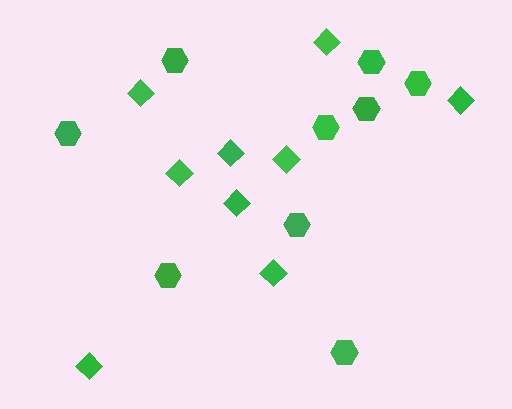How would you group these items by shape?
There are 2 groups: one group of diamonds (9) and one group of hexagons (9).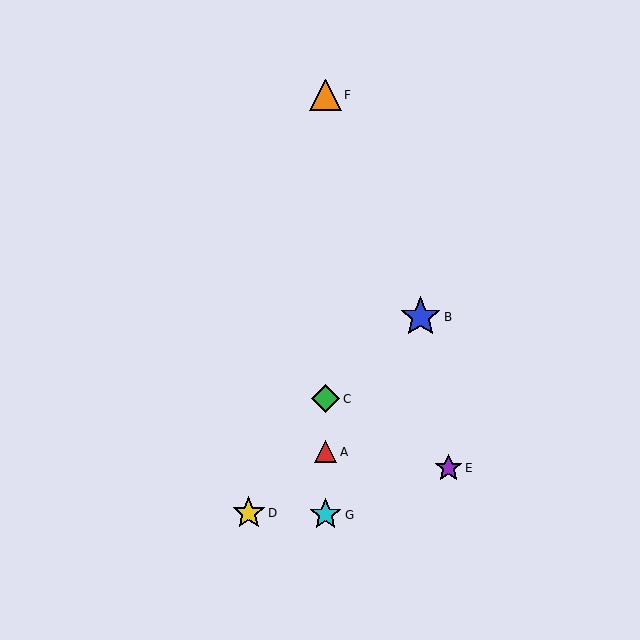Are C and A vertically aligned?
Yes, both are at x≈326.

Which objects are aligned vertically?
Objects A, C, F, G are aligned vertically.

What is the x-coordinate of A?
Object A is at x≈326.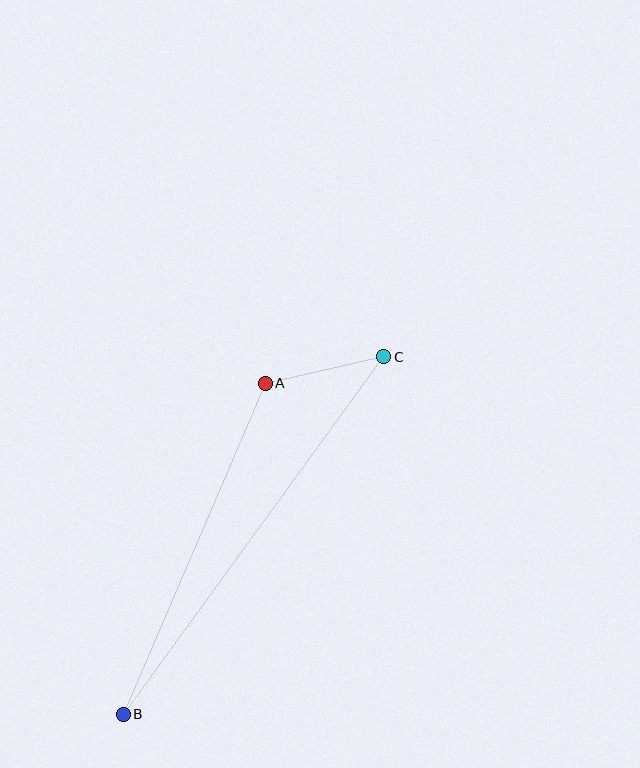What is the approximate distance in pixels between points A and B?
The distance between A and B is approximately 360 pixels.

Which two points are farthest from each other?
Points B and C are farthest from each other.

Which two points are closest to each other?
Points A and C are closest to each other.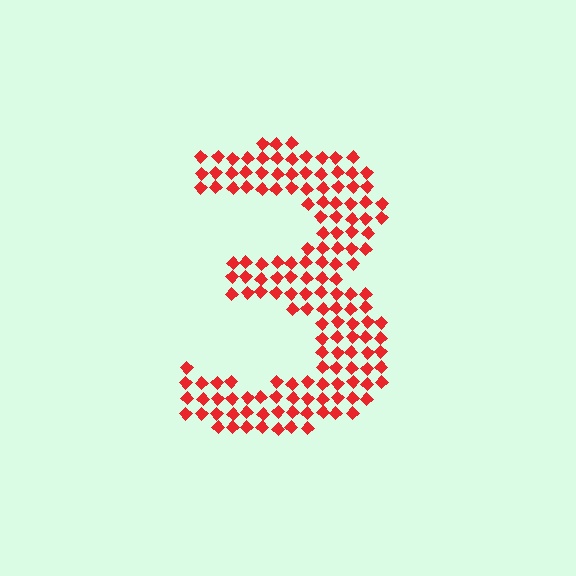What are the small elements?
The small elements are diamonds.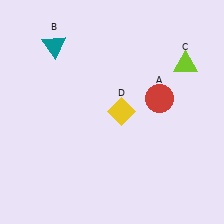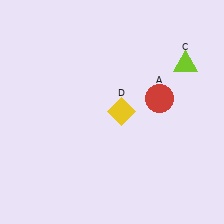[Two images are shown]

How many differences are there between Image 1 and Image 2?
There is 1 difference between the two images.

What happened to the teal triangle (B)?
The teal triangle (B) was removed in Image 2. It was in the top-left area of Image 1.